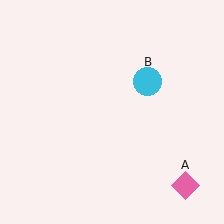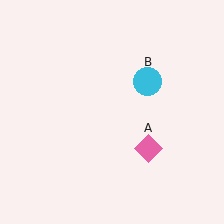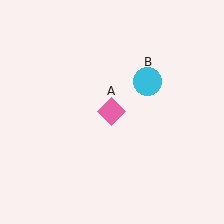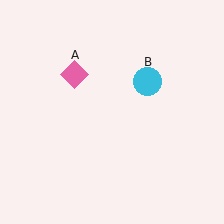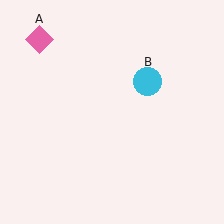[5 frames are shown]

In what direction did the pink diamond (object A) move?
The pink diamond (object A) moved up and to the left.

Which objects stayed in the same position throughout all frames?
Cyan circle (object B) remained stationary.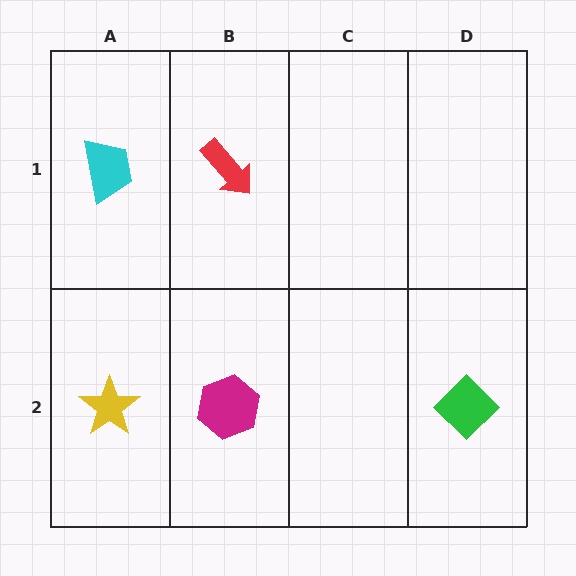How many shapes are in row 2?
3 shapes.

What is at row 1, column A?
A cyan trapezoid.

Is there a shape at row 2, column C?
No, that cell is empty.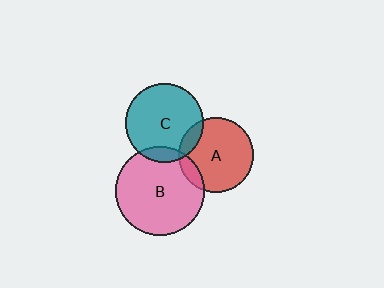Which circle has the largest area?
Circle B (pink).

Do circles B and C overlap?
Yes.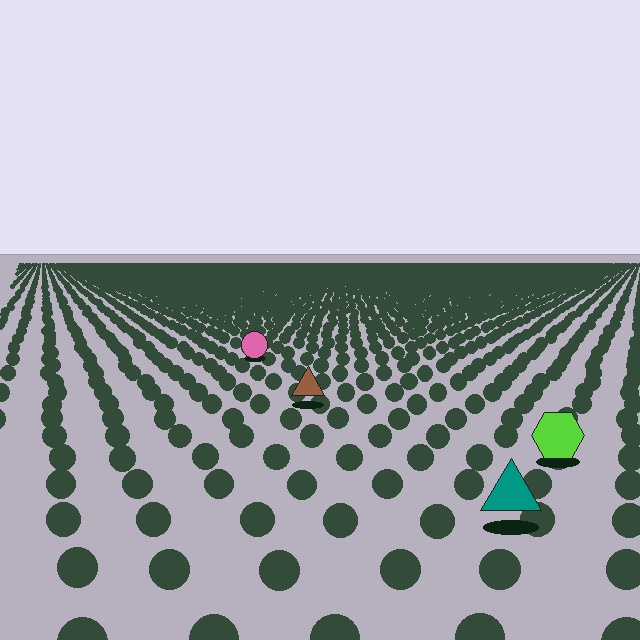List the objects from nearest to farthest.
From nearest to farthest: the teal triangle, the lime hexagon, the brown triangle, the pink circle.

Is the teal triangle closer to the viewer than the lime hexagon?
Yes. The teal triangle is closer — you can tell from the texture gradient: the ground texture is coarser near it.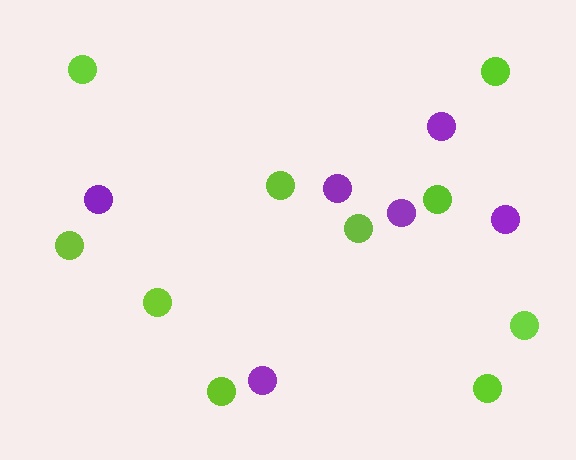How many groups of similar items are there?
There are 2 groups: one group of lime circles (10) and one group of purple circles (6).